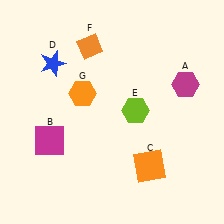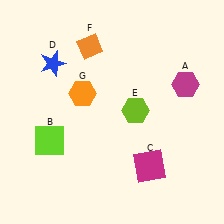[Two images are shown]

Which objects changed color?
B changed from magenta to lime. C changed from orange to magenta.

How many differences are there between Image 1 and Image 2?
There are 2 differences between the two images.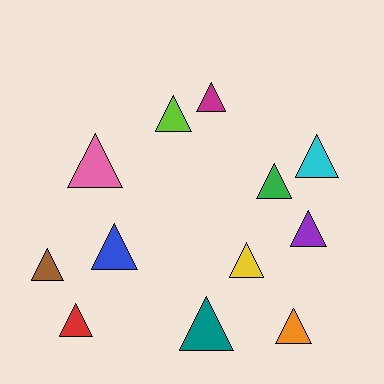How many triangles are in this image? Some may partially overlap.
There are 12 triangles.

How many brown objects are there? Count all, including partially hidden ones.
There is 1 brown object.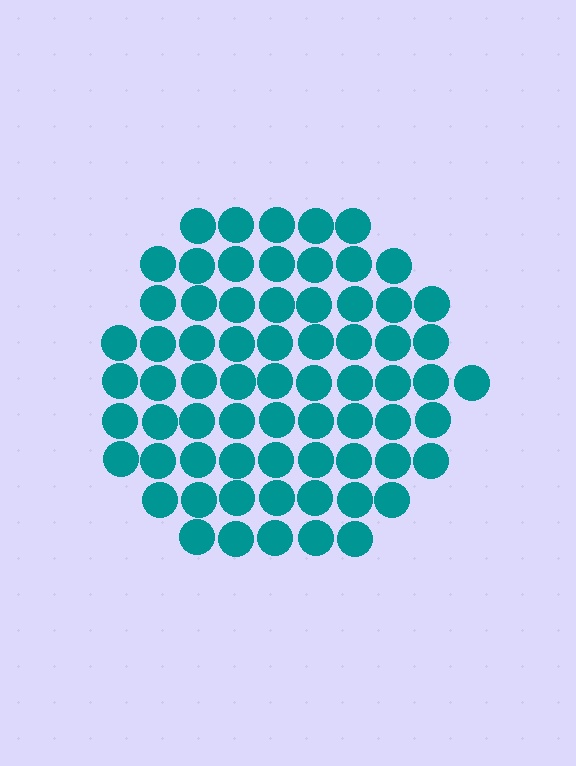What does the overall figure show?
The overall figure shows a circle.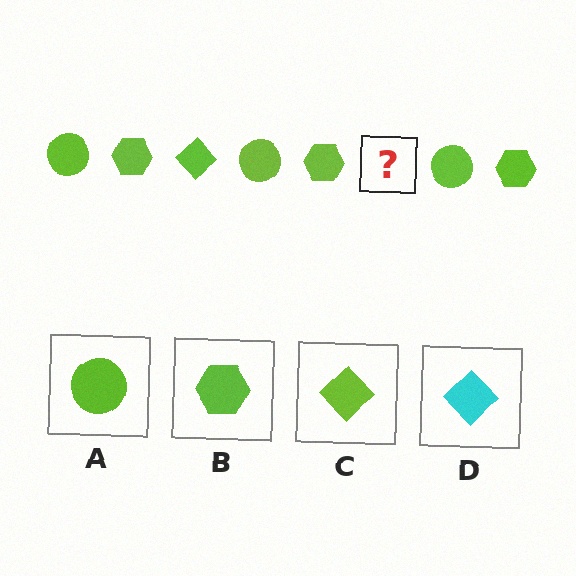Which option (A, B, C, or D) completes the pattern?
C.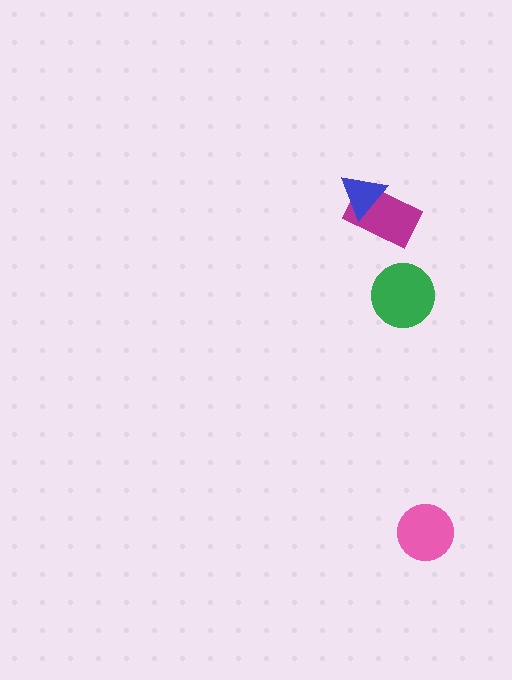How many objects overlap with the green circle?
0 objects overlap with the green circle.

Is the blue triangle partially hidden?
No, no other shape covers it.